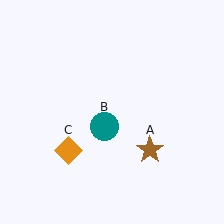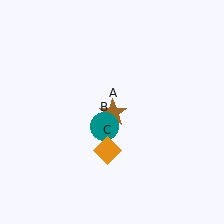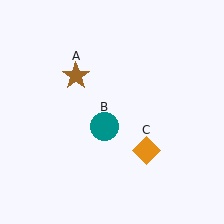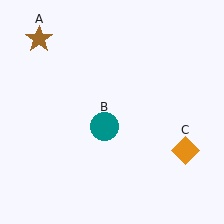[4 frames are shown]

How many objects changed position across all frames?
2 objects changed position: brown star (object A), orange diamond (object C).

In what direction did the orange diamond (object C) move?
The orange diamond (object C) moved right.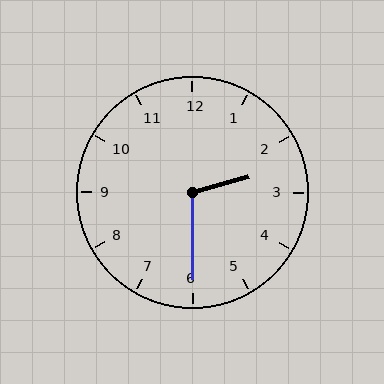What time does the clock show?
2:30.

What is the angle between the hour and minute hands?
Approximately 105 degrees.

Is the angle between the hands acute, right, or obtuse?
It is obtuse.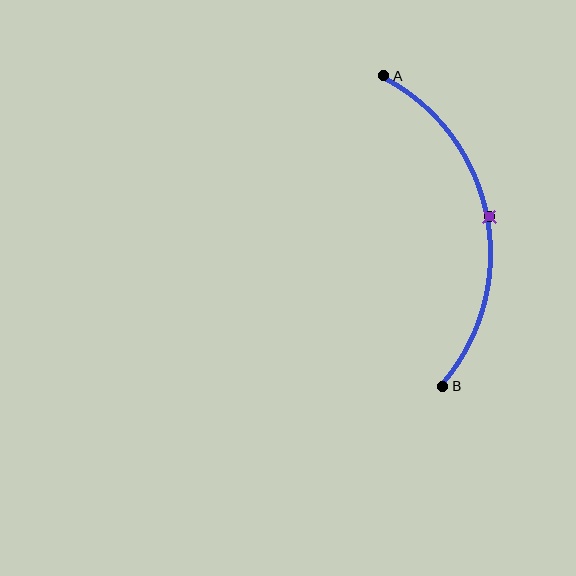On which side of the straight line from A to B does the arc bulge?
The arc bulges to the right of the straight line connecting A and B.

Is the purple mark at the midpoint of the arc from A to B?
Yes. The purple mark lies on the arc at equal arc-length from both A and B — it is the arc midpoint.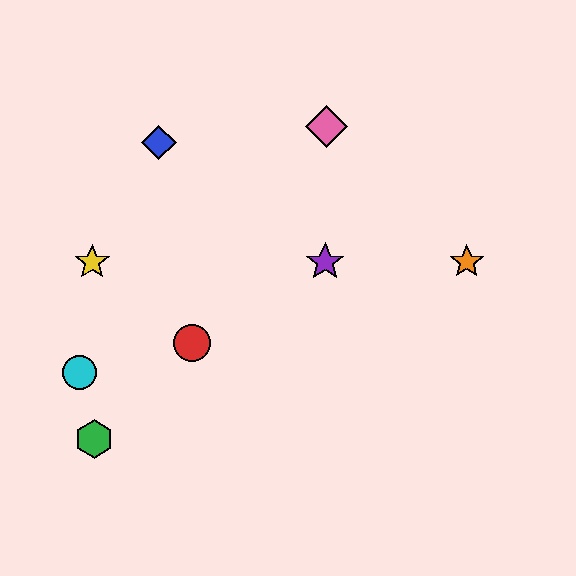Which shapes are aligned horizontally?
The yellow star, the purple star, the orange star are aligned horizontally.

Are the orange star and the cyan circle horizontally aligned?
No, the orange star is at y≈262 and the cyan circle is at y≈373.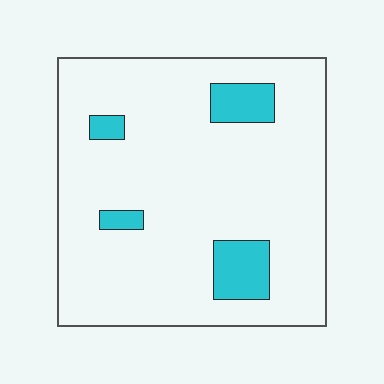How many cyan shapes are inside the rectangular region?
4.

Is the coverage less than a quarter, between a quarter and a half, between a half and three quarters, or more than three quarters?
Less than a quarter.